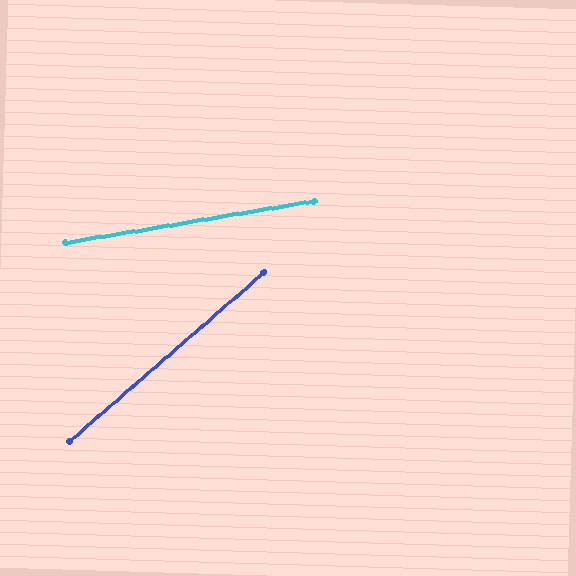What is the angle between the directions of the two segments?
Approximately 31 degrees.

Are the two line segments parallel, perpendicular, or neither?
Neither parallel nor perpendicular — they differ by about 31°.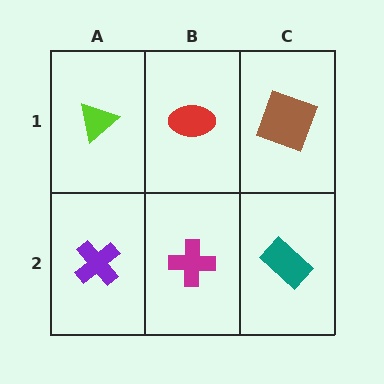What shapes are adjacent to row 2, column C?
A brown square (row 1, column C), a magenta cross (row 2, column B).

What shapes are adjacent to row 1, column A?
A purple cross (row 2, column A), a red ellipse (row 1, column B).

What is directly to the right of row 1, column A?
A red ellipse.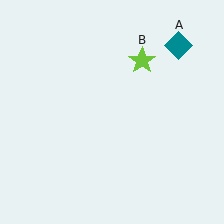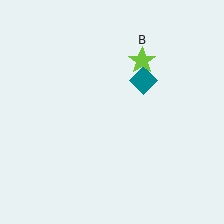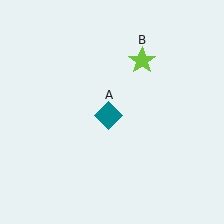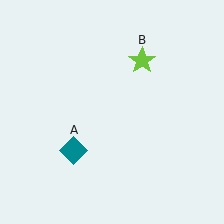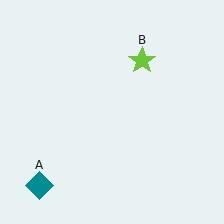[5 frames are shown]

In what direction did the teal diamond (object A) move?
The teal diamond (object A) moved down and to the left.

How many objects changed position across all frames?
1 object changed position: teal diamond (object A).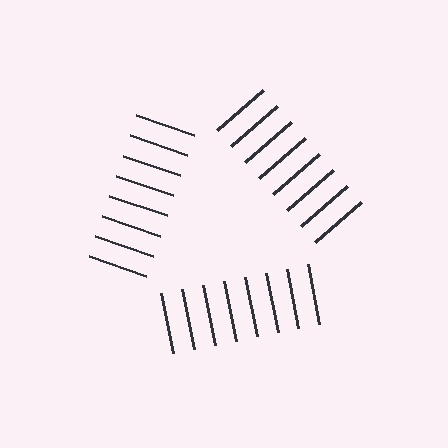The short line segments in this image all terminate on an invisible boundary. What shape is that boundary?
An illusory triangle — the line segments terminate on its edges but no continuous stroke is drawn.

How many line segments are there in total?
24 — 8 along each of the 3 edges.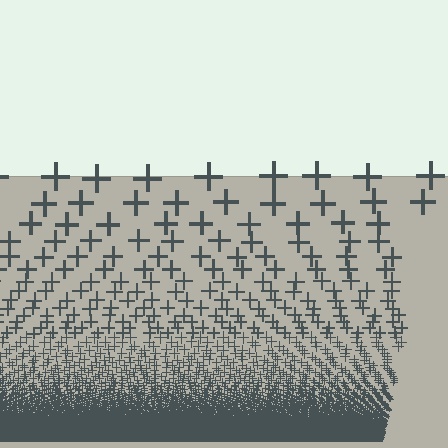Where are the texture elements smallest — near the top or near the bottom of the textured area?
Near the bottom.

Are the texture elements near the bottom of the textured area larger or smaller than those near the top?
Smaller. The gradient is inverted — elements near the bottom are smaller and denser.